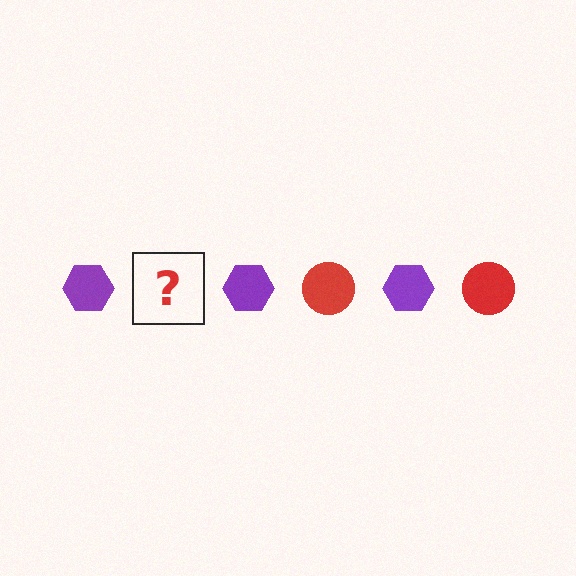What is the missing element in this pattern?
The missing element is a red circle.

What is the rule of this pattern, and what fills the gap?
The rule is that the pattern alternates between purple hexagon and red circle. The gap should be filled with a red circle.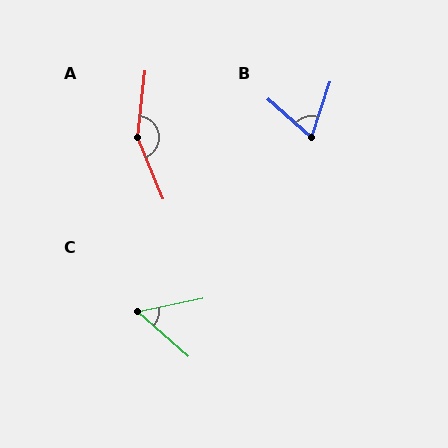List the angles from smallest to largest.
C (53°), B (67°), A (151°).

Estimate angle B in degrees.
Approximately 67 degrees.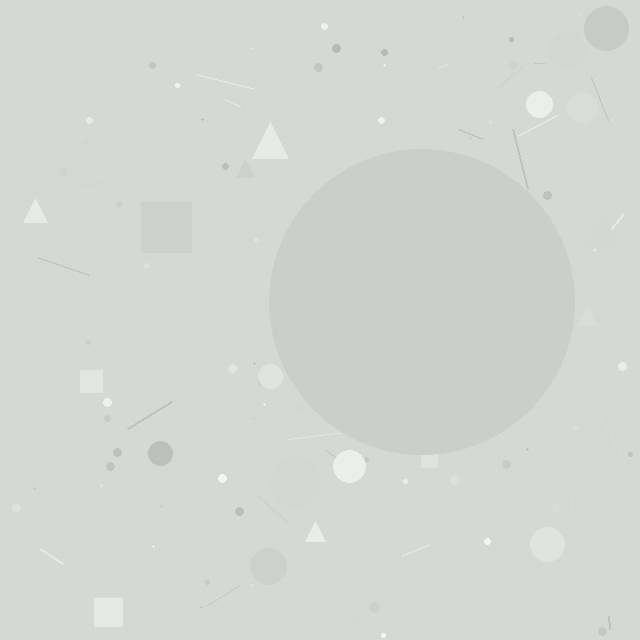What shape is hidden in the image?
A circle is hidden in the image.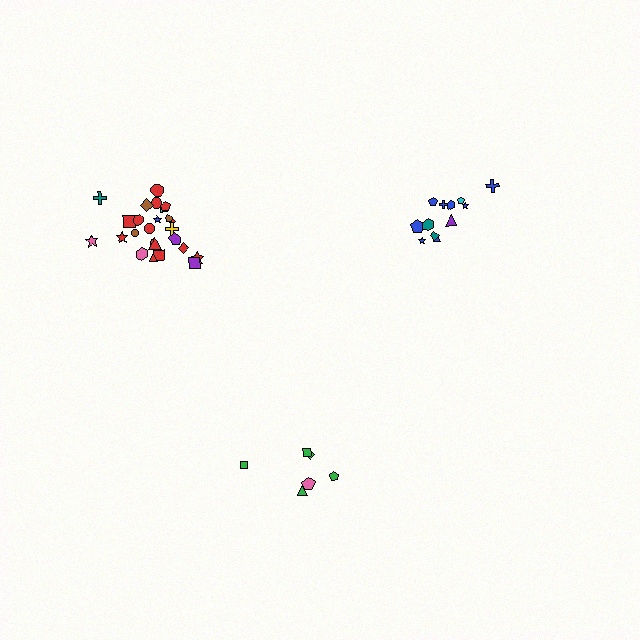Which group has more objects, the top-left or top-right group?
The top-left group.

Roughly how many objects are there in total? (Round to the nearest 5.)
Roughly 45 objects in total.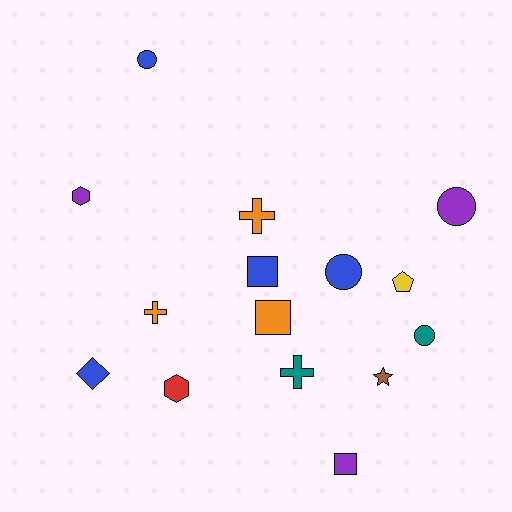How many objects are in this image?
There are 15 objects.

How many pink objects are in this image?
There are no pink objects.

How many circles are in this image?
There are 4 circles.